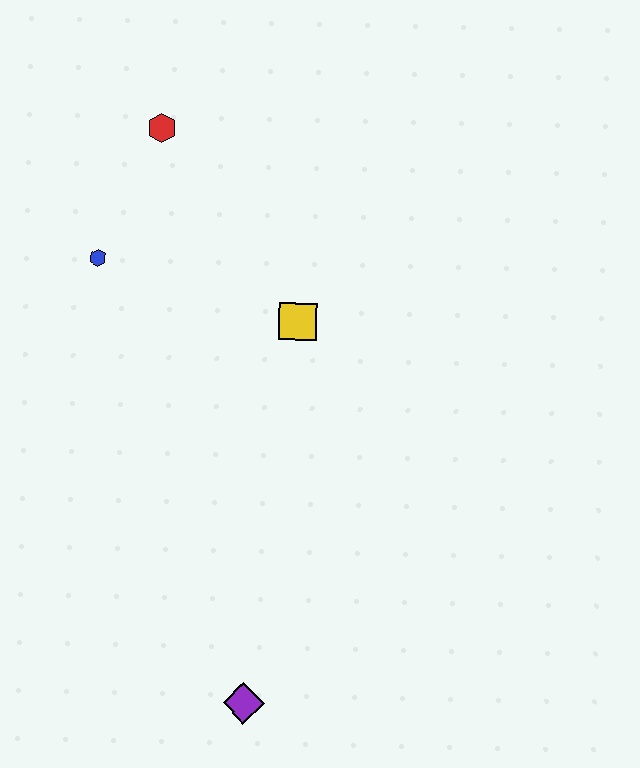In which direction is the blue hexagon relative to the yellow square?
The blue hexagon is to the left of the yellow square.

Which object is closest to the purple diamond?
The yellow square is closest to the purple diamond.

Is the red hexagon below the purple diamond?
No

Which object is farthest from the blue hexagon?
The purple diamond is farthest from the blue hexagon.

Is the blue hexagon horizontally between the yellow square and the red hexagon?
No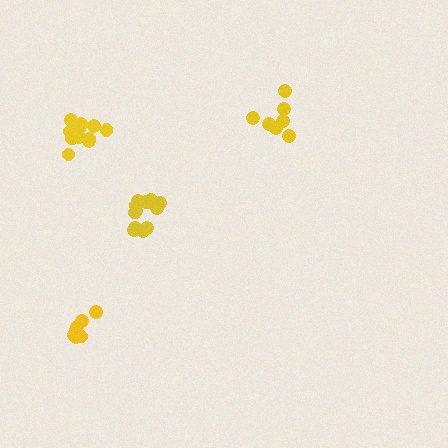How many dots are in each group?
Group 1: 12 dots, Group 2: 7 dots, Group 3: 13 dots, Group 4: 7 dots (39 total).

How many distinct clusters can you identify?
There are 4 distinct clusters.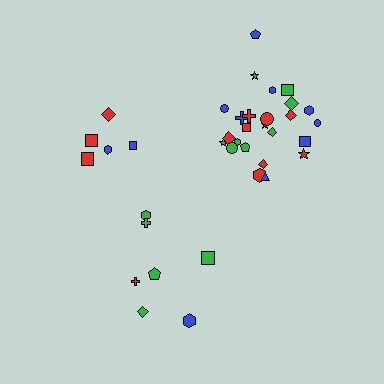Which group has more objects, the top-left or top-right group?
The top-right group.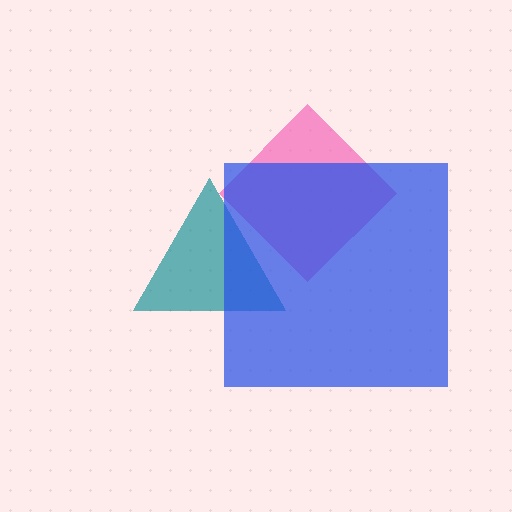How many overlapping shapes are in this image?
There are 3 overlapping shapes in the image.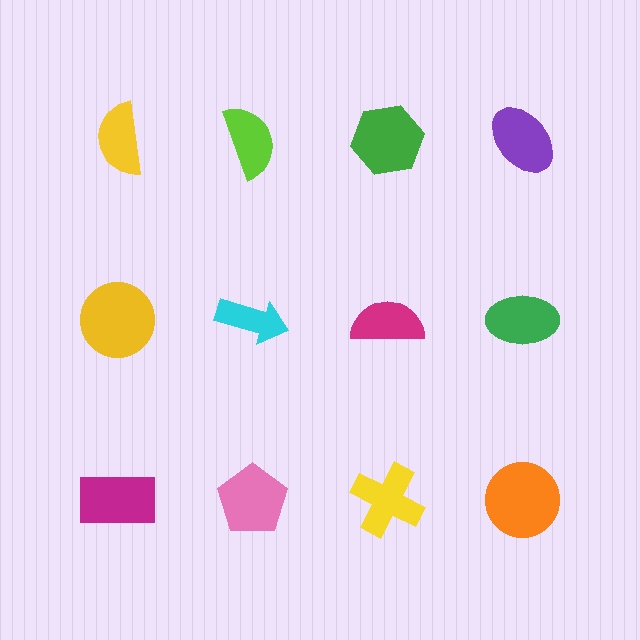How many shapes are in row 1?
4 shapes.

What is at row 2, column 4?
A green ellipse.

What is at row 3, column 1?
A magenta rectangle.